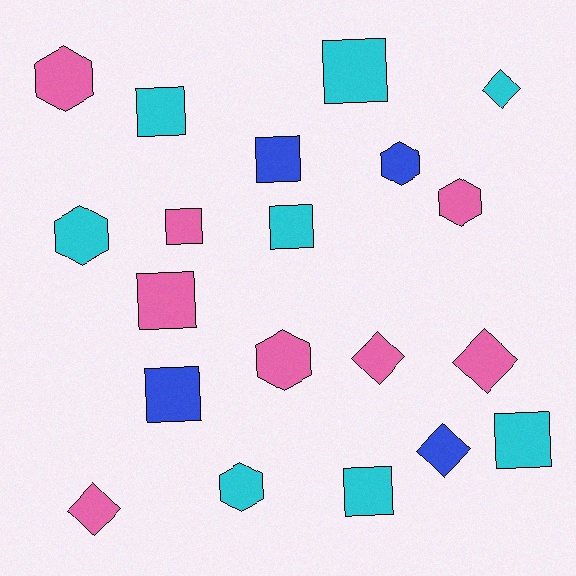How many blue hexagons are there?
There is 1 blue hexagon.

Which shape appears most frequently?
Square, with 9 objects.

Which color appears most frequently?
Pink, with 8 objects.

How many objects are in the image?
There are 20 objects.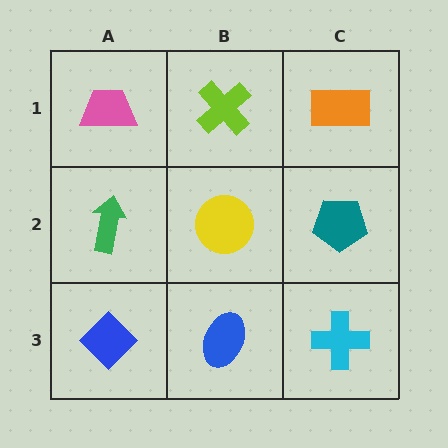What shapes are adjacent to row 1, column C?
A teal pentagon (row 2, column C), a lime cross (row 1, column B).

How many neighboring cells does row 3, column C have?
2.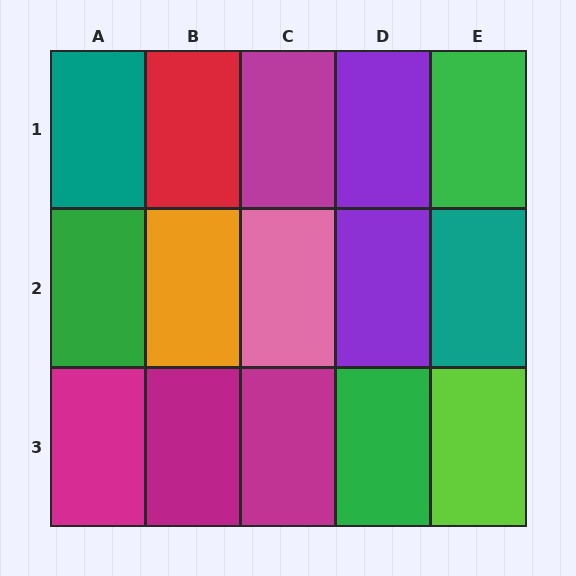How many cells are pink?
1 cell is pink.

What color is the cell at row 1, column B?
Red.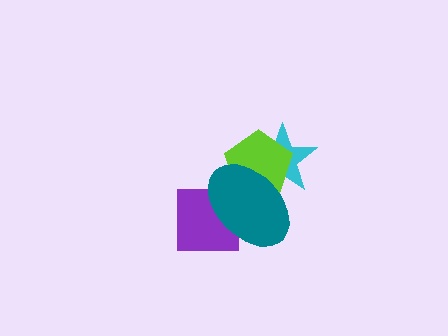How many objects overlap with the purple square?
1 object overlaps with the purple square.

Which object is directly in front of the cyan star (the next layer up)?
The lime pentagon is directly in front of the cyan star.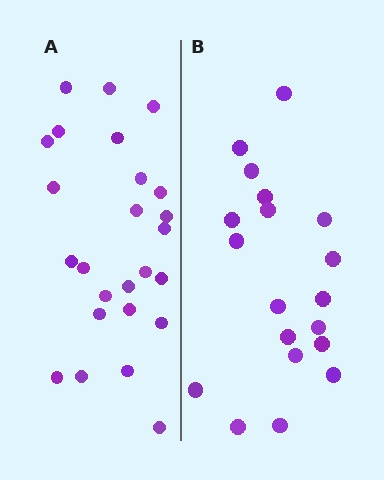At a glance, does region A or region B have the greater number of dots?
Region A (the left region) has more dots.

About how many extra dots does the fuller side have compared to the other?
Region A has about 6 more dots than region B.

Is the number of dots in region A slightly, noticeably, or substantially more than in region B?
Region A has noticeably more, but not dramatically so. The ratio is roughly 1.3 to 1.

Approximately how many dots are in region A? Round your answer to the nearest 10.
About 20 dots. (The exact count is 25, which rounds to 20.)